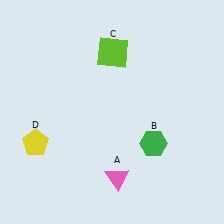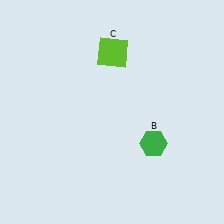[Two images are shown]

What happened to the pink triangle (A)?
The pink triangle (A) was removed in Image 2. It was in the bottom-right area of Image 1.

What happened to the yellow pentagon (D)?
The yellow pentagon (D) was removed in Image 2. It was in the bottom-left area of Image 1.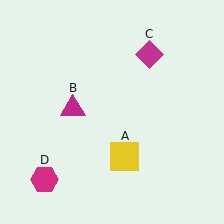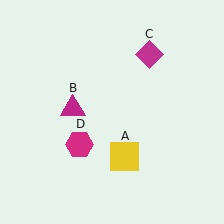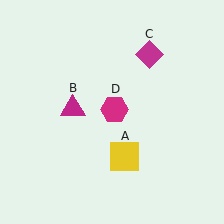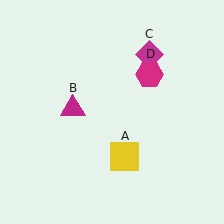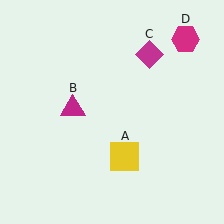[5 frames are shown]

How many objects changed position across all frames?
1 object changed position: magenta hexagon (object D).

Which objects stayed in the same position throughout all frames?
Yellow square (object A) and magenta triangle (object B) and magenta diamond (object C) remained stationary.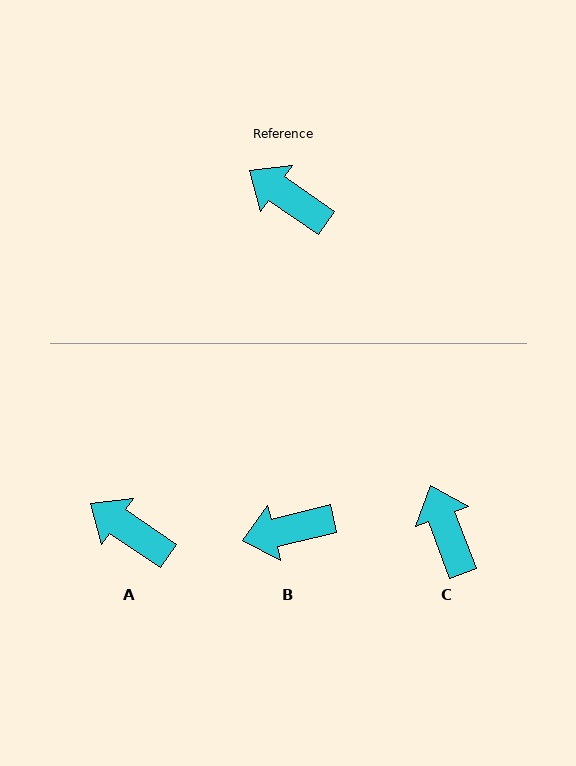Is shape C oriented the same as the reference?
No, it is off by about 35 degrees.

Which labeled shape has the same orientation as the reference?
A.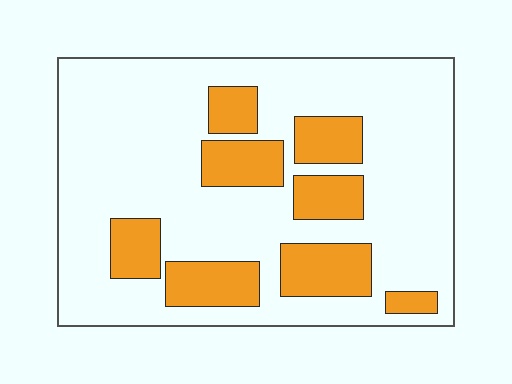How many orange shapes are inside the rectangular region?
8.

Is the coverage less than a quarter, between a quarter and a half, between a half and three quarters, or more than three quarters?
Less than a quarter.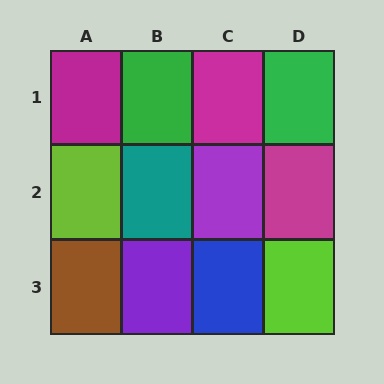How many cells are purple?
2 cells are purple.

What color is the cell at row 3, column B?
Purple.